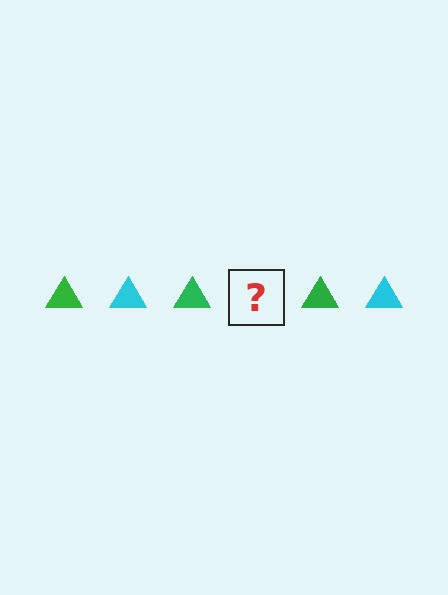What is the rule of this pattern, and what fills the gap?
The rule is that the pattern cycles through green, cyan triangles. The gap should be filled with a cyan triangle.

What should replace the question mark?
The question mark should be replaced with a cyan triangle.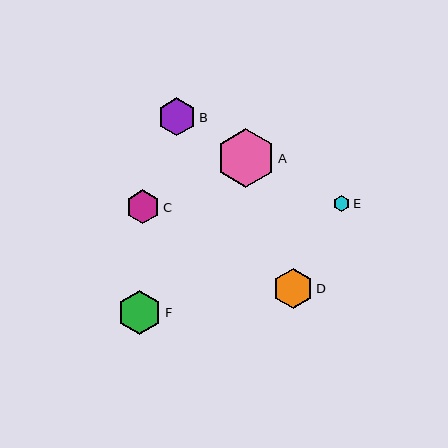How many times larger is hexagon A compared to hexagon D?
Hexagon A is approximately 1.5 times the size of hexagon D.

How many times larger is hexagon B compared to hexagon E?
Hexagon B is approximately 2.3 times the size of hexagon E.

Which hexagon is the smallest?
Hexagon E is the smallest with a size of approximately 16 pixels.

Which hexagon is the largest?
Hexagon A is the largest with a size of approximately 59 pixels.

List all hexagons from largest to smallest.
From largest to smallest: A, F, D, B, C, E.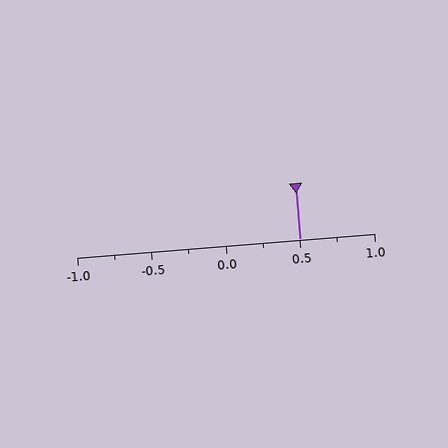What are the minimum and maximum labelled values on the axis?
The axis runs from -1.0 to 1.0.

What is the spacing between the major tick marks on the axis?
The major ticks are spaced 0.5 apart.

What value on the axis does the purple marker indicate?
The marker indicates approximately 0.5.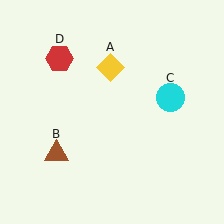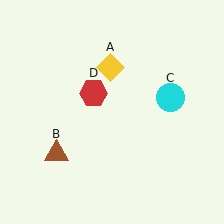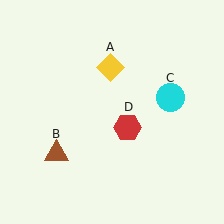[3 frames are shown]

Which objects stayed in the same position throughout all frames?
Yellow diamond (object A) and brown triangle (object B) and cyan circle (object C) remained stationary.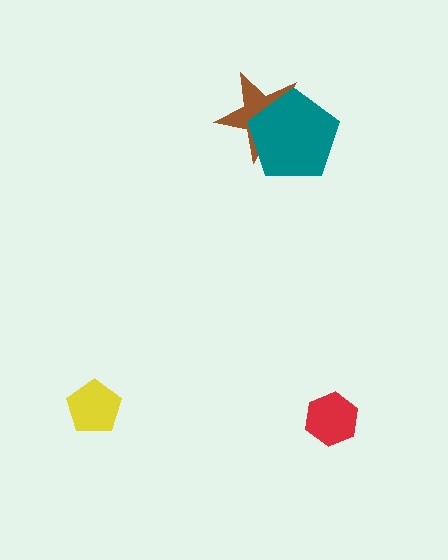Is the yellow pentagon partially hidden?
No, no other shape covers it.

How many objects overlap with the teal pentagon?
1 object overlaps with the teal pentagon.